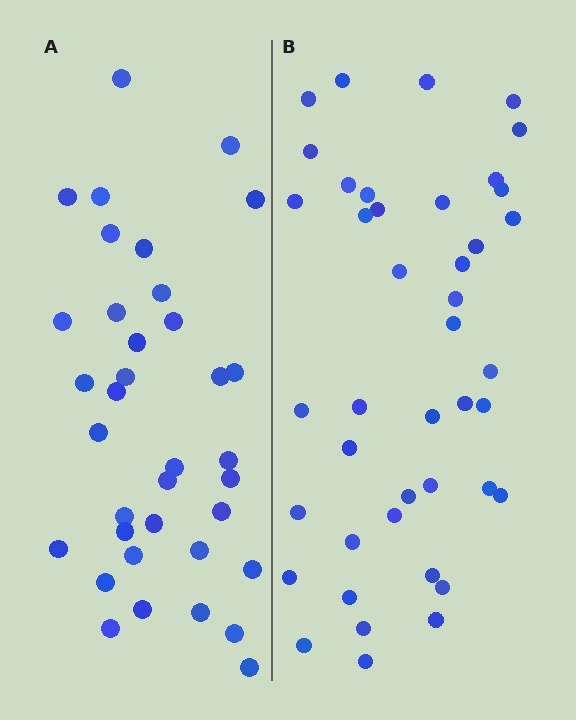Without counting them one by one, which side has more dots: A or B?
Region B (the right region) has more dots.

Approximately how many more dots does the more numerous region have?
Region B has about 6 more dots than region A.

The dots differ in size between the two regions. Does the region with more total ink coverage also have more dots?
No. Region A has more total ink coverage because its dots are larger, but region B actually contains more individual dots. Total area can be misleading — the number of items is what matters here.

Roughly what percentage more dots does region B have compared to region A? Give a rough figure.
About 15% more.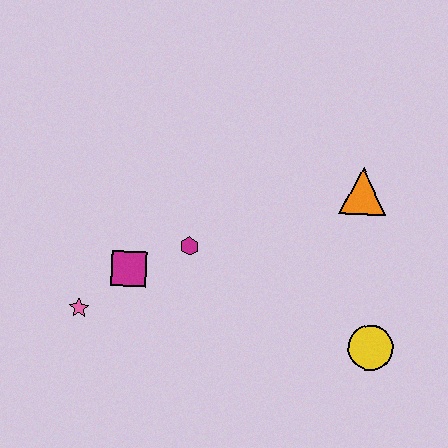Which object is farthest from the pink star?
The orange triangle is farthest from the pink star.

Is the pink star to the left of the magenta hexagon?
Yes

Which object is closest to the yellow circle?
The orange triangle is closest to the yellow circle.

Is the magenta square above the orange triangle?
No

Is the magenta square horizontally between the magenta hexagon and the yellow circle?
No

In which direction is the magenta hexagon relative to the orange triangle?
The magenta hexagon is to the left of the orange triangle.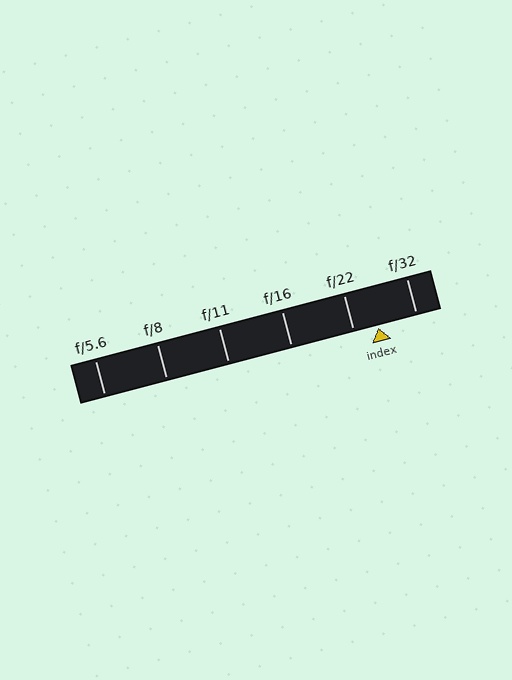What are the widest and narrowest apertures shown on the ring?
The widest aperture shown is f/5.6 and the narrowest is f/32.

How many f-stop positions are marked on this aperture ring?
There are 6 f-stop positions marked.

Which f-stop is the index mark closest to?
The index mark is closest to f/22.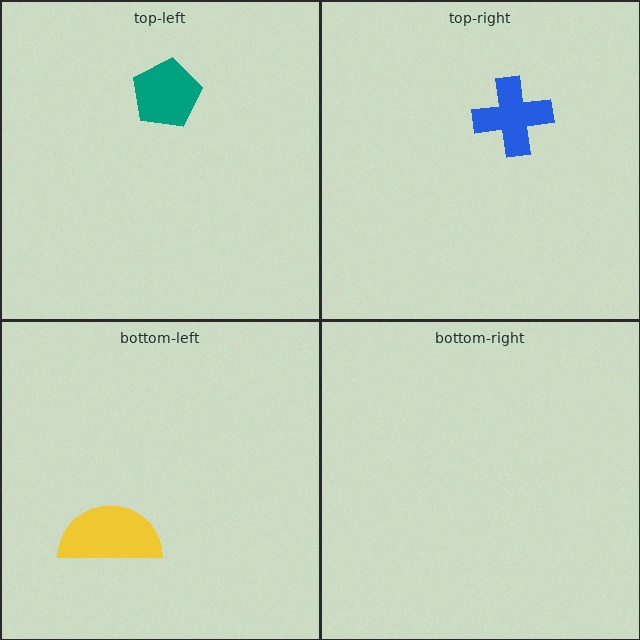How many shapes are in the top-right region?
1.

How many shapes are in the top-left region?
1.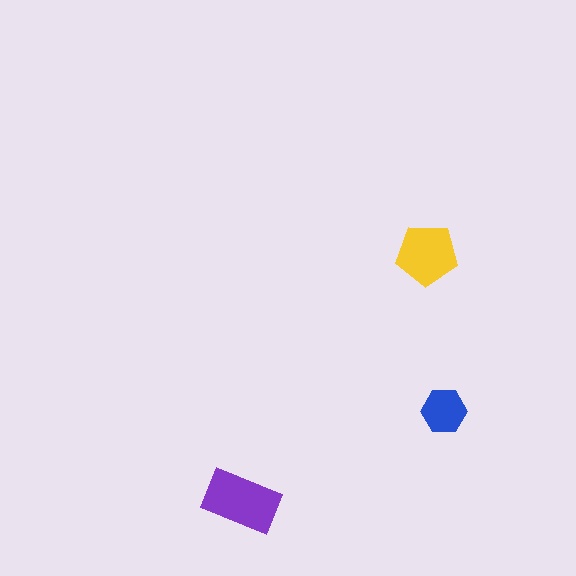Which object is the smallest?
The blue hexagon.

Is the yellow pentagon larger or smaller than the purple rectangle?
Smaller.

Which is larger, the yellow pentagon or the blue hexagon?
The yellow pentagon.